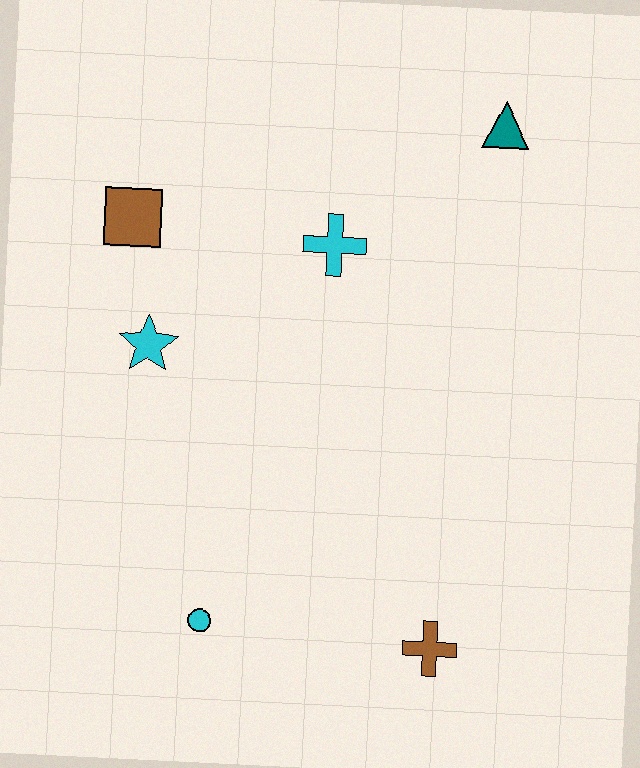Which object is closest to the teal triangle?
The cyan cross is closest to the teal triangle.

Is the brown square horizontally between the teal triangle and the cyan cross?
No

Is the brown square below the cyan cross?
No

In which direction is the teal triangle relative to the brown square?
The teal triangle is to the right of the brown square.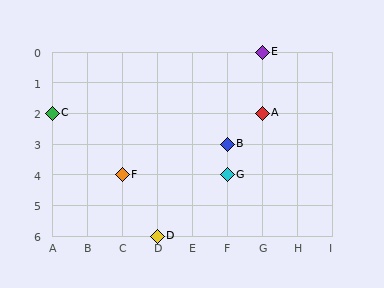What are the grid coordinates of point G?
Point G is at grid coordinates (F, 4).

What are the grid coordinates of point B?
Point B is at grid coordinates (F, 3).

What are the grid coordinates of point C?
Point C is at grid coordinates (A, 2).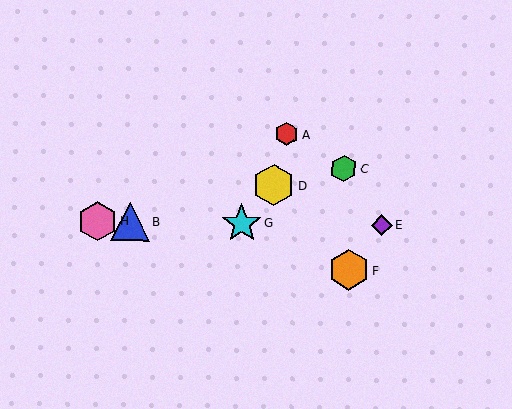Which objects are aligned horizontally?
Objects B, E, G, H are aligned horizontally.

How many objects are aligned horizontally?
4 objects (B, E, G, H) are aligned horizontally.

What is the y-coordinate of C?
Object C is at y≈169.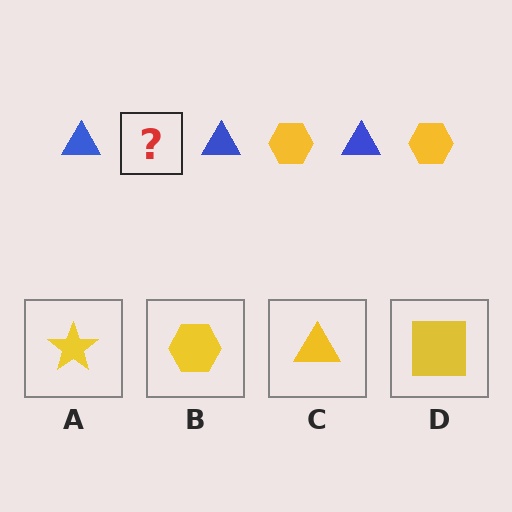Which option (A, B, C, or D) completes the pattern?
B.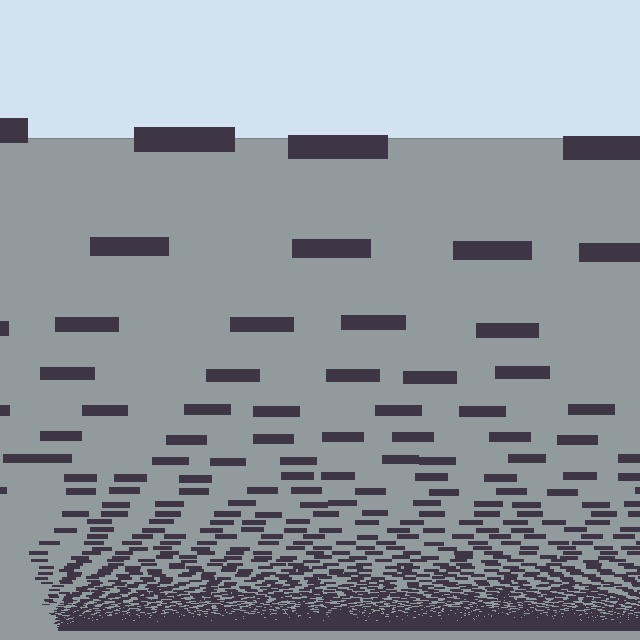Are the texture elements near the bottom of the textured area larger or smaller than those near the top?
Smaller. The gradient is inverted — elements near the bottom are smaller and denser.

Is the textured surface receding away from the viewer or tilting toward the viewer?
The surface appears to tilt toward the viewer. Texture elements get larger and sparser toward the top.